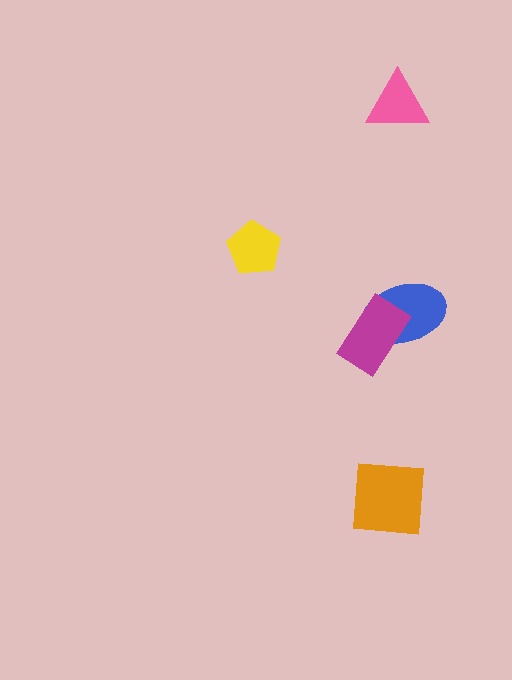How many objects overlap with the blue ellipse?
1 object overlaps with the blue ellipse.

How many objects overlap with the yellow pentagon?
0 objects overlap with the yellow pentagon.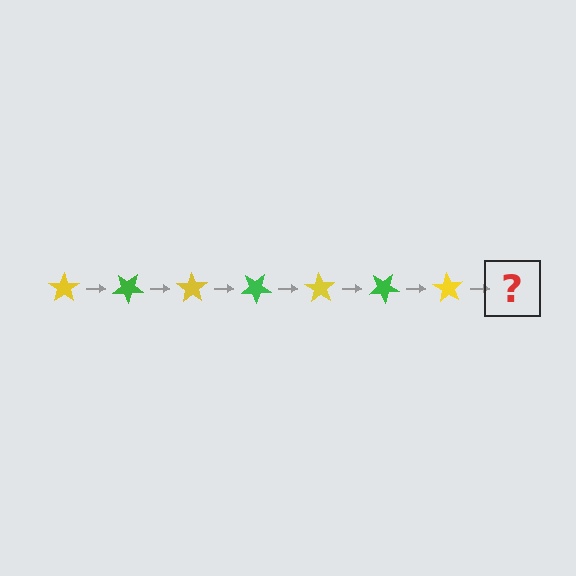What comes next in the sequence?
The next element should be a green star, rotated 245 degrees from the start.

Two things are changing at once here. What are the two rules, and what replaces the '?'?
The two rules are that it rotates 35 degrees each step and the color cycles through yellow and green. The '?' should be a green star, rotated 245 degrees from the start.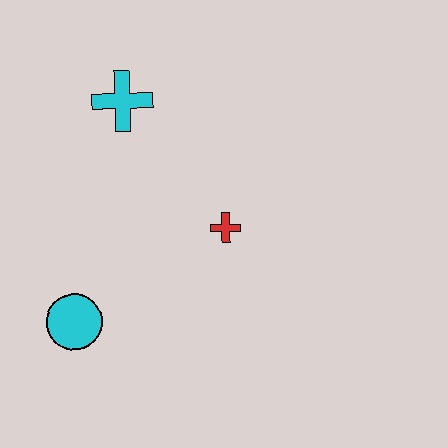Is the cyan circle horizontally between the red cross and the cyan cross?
No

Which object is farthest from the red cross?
The cyan circle is farthest from the red cross.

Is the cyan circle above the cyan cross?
No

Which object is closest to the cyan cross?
The red cross is closest to the cyan cross.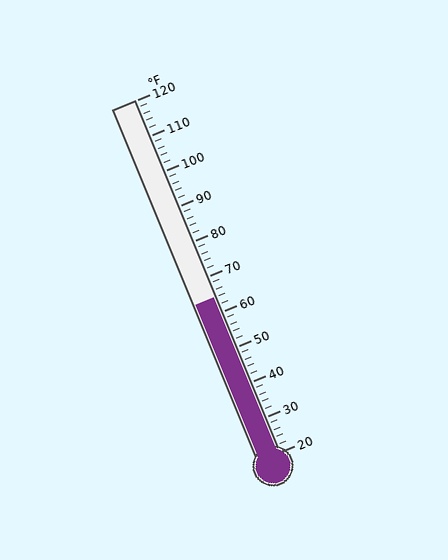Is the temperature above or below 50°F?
The temperature is above 50°F.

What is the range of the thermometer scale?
The thermometer scale ranges from 20°F to 120°F.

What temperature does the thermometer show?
The thermometer shows approximately 64°F.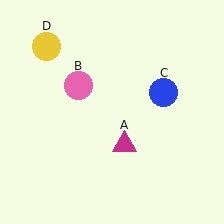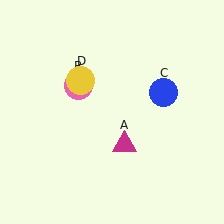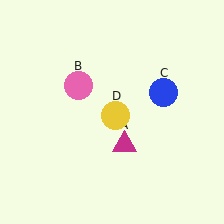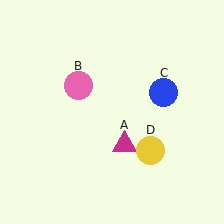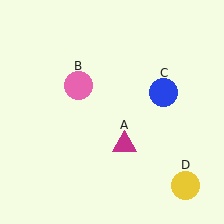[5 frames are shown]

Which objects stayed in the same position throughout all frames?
Magenta triangle (object A) and pink circle (object B) and blue circle (object C) remained stationary.